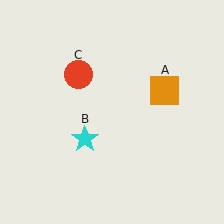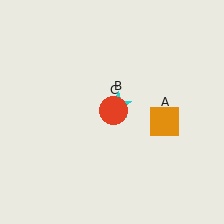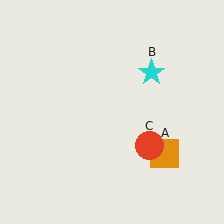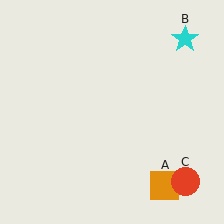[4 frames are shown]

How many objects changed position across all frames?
3 objects changed position: orange square (object A), cyan star (object B), red circle (object C).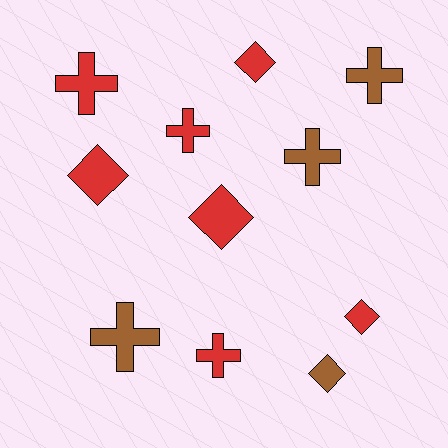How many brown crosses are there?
There are 3 brown crosses.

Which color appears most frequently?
Red, with 7 objects.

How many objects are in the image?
There are 11 objects.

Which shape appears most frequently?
Cross, with 6 objects.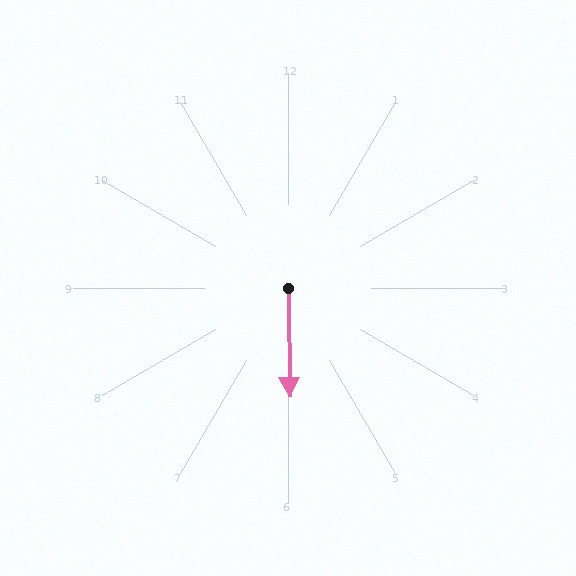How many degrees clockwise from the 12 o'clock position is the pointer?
Approximately 179 degrees.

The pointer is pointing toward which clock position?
Roughly 6 o'clock.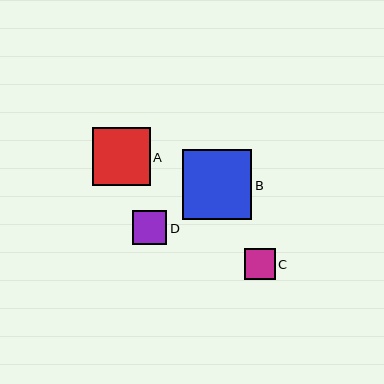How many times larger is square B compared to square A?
Square B is approximately 1.2 times the size of square A.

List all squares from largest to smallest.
From largest to smallest: B, A, D, C.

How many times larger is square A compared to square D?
Square A is approximately 1.7 times the size of square D.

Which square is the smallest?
Square C is the smallest with a size of approximately 31 pixels.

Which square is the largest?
Square B is the largest with a size of approximately 70 pixels.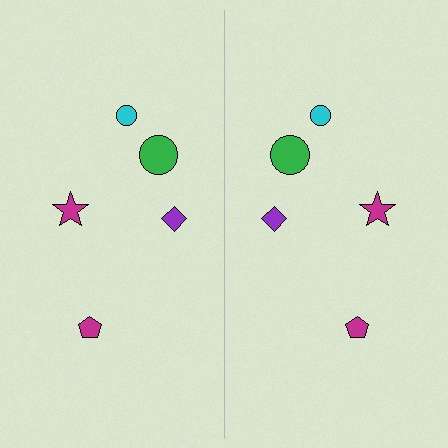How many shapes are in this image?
There are 10 shapes in this image.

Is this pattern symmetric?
Yes, this pattern has bilateral (reflection) symmetry.